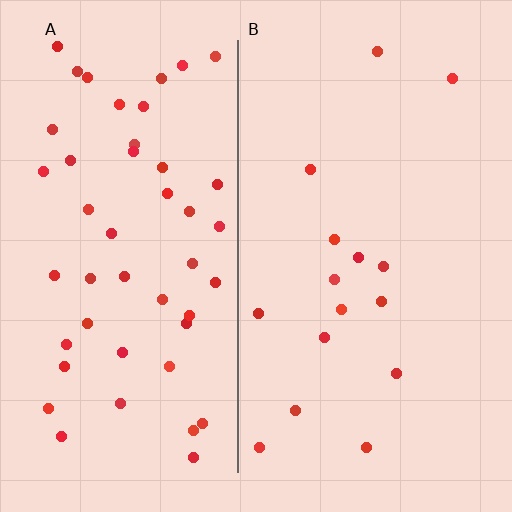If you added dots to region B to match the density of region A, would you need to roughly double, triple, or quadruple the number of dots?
Approximately triple.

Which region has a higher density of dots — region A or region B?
A (the left).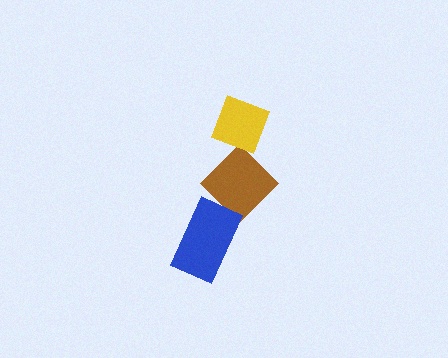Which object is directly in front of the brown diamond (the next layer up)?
The yellow diamond is directly in front of the brown diamond.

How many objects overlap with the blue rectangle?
1 object overlaps with the blue rectangle.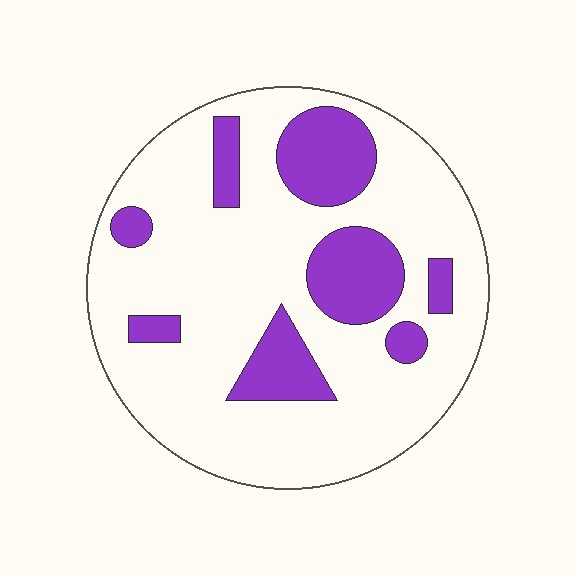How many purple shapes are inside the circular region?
8.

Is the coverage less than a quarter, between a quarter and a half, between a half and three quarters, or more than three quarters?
Less than a quarter.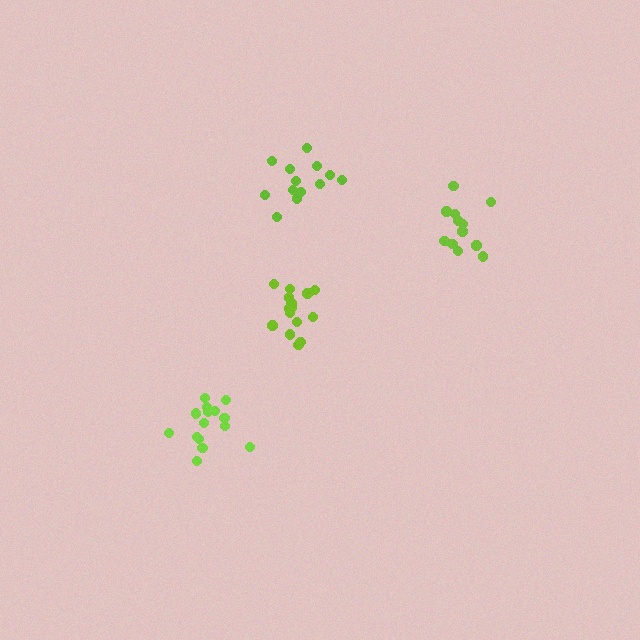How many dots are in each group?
Group 1: 15 dots, Group 2: 13 dots, Group 3: 12 dots, Group 4: 15 dots (55 total).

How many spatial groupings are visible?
There are 4 spatial groupings.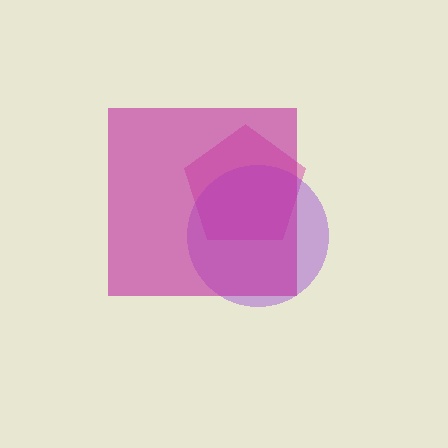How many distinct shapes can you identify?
There are 3 distinct shapes: a pink pentagon, a purple circle, a magenta square.